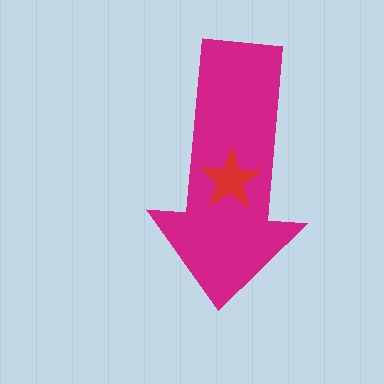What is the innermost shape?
The red star.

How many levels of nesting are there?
2.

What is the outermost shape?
The magenta arrow.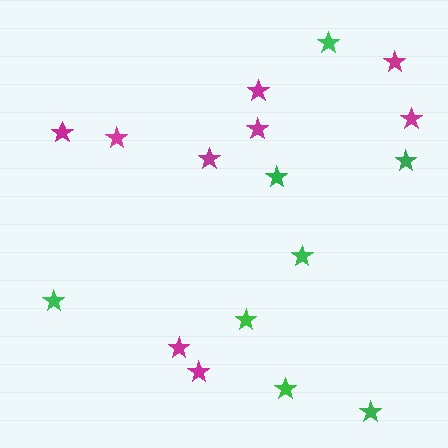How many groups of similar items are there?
There are 2 groups: one group of magenta stars (9) and one group of green stars (8).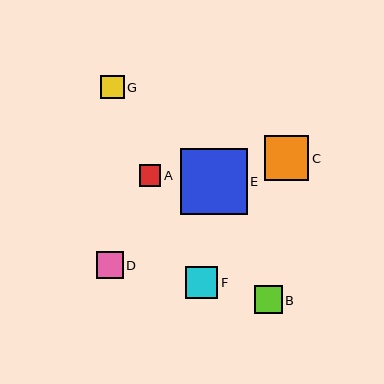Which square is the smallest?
Square A is the smallest with a size of approximately 21 pixels.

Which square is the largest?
Square E is the largest with a size of approximately 66 pixels.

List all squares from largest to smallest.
From largest to smallest: E, C, F, B, D, G, A.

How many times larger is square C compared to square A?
Square C is approximately 2.1 times the size of square A.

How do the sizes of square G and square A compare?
Square G and square A are approximately the same size.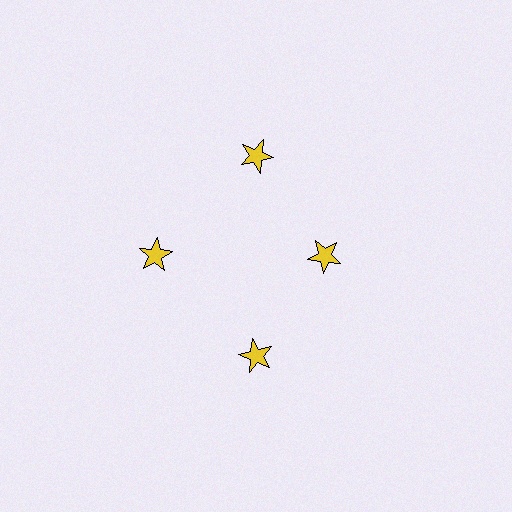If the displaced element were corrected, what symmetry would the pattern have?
It would have 4-fold rotational symmetry — the pattern would map onto itself every 90 degrees.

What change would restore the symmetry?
The symmetry would be restored by moving it outward, back onto the ring so that all 4 stars sit at equal angles and equal distance from the center.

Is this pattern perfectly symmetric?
No. The 4 yellow stars are arranged in a ring, but one element near the 3 o'clock position is pulled inward toward the center, breaking the 4-fold rotational symmetry.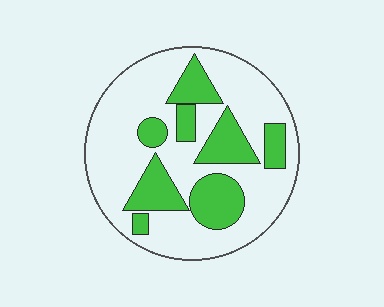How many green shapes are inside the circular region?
8.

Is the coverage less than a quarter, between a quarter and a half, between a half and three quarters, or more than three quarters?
Between a quarter and a half.